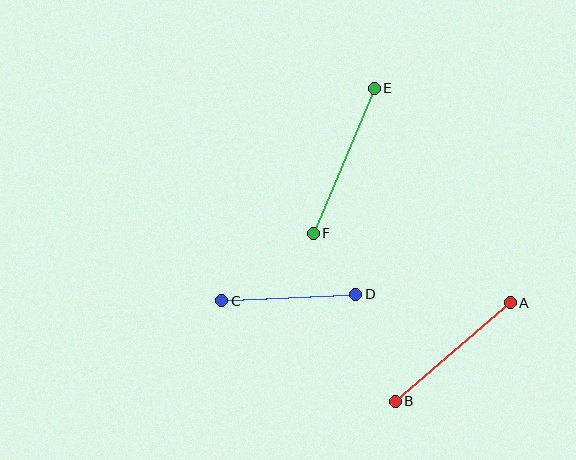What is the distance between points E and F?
The distance is approximately 157 pixels.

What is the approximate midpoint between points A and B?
The midpoint is at approximately (453, 352) pixels.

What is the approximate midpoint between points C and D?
The midpoint is at approximately (289, 297) pixels.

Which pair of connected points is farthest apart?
Points E and F are farthest apart.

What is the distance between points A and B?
The distance is approximately 152 pixels.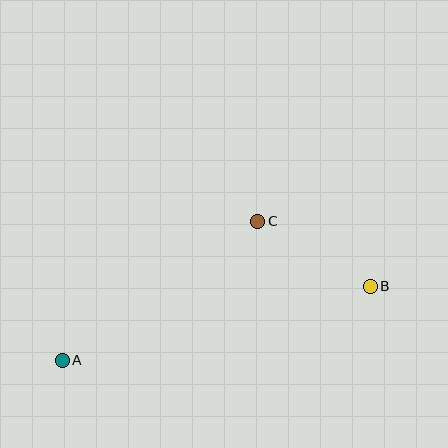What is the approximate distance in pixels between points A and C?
The distance between A and C is approximately 240 pixels.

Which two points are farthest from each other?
Points A and B are farthest from each other.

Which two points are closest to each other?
Points B and C are closest to each other.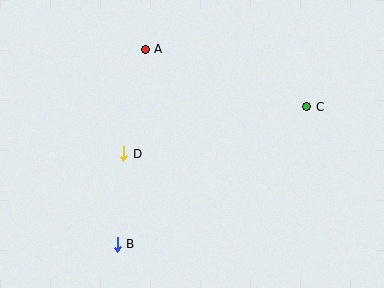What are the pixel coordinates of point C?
Point C is at (307, 107).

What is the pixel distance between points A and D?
The distance between A and D is 107 pixels.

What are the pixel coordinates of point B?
Point B is at (117, 244).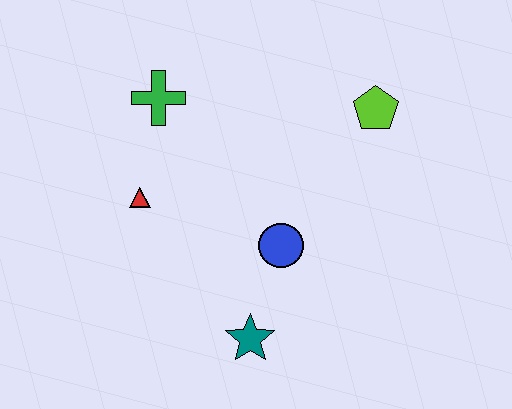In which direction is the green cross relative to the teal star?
The green cross is above the teal star.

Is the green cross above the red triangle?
Yes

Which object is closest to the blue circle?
The teal star is closest to the blue circle.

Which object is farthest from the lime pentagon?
The teal star is farthest from the lime pentagon.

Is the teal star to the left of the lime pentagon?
Yes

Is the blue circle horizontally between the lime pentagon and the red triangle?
Yes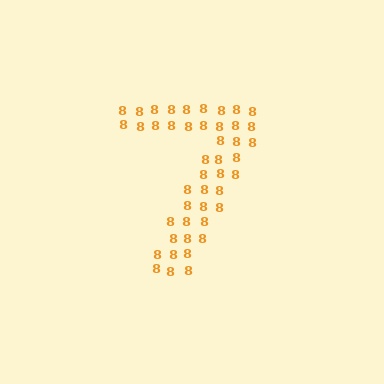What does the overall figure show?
The overall figure shows the digit 7.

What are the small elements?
The small elements are digit 8's.